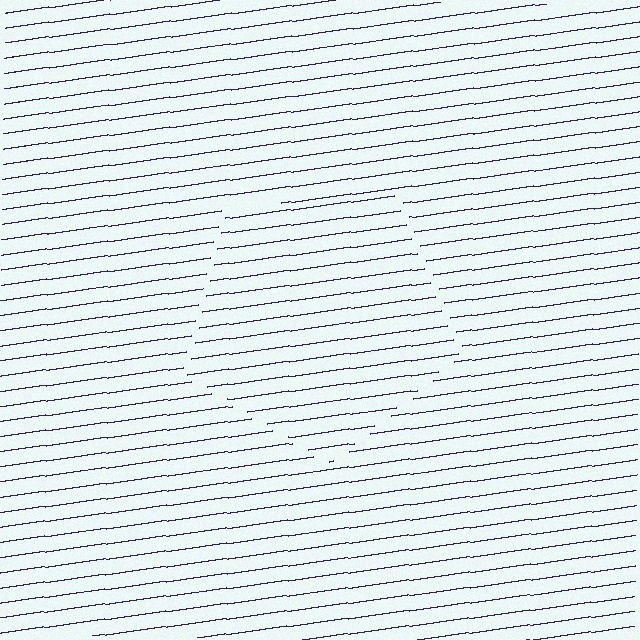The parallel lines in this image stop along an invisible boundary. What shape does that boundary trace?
An illusory pentagon. The interior of the shape contains the same grating, shifted by half a period — the contour is defined by the phase discontinuity where line-ends from the inner and outer gratings abut.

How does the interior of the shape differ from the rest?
The interior of the shape contains the same grating, shifted by half a period — the contour is defined by the phase discontinuity where line-ends from the inner and outer gratings abut.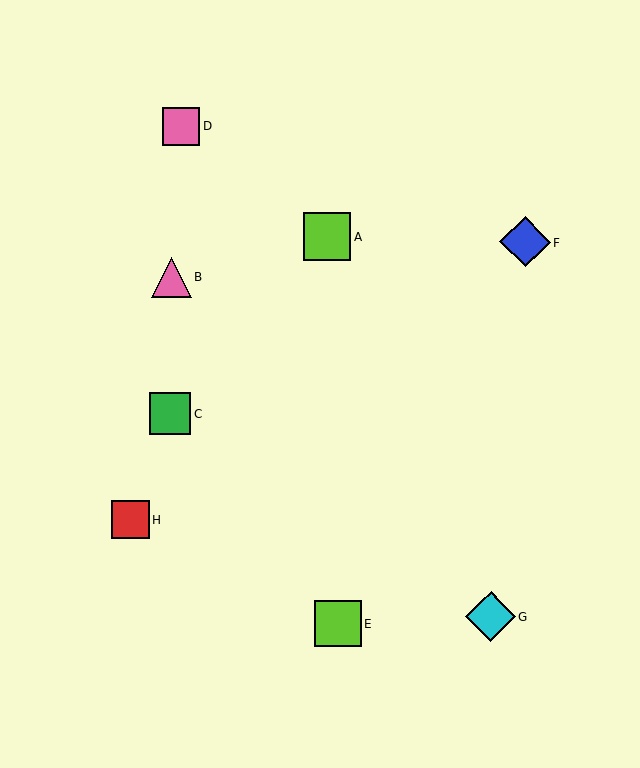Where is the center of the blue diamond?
The center of the blue diamond is at (525, 242).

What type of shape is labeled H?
Shape H is a red square.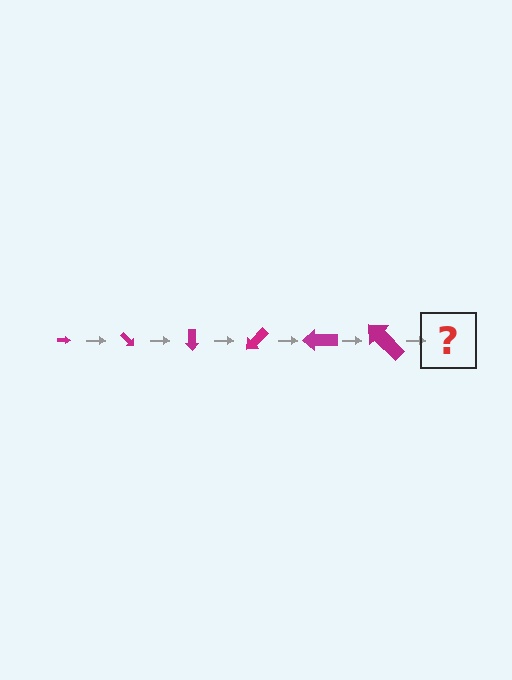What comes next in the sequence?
The next element should be an arrow, larger than the previous one and rotated 270 degrees from the start.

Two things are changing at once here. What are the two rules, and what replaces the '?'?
The two rules are that the arrow grows larger each step and it rotates 45 degrees each step. The '?' should be an arrow, larger than the previous one and rotated 270 degrees from the start.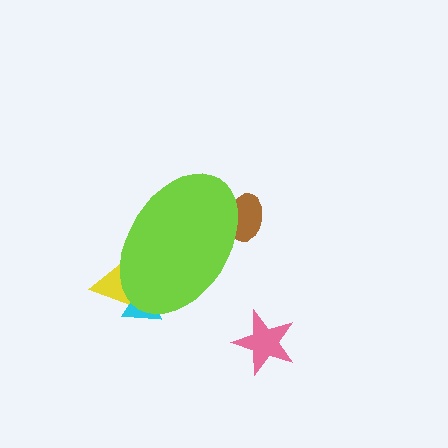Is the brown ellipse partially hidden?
Yes, the brown ellipse is partially hidden behind the lime ellipse.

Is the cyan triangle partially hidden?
Yes, the cyan triangle is partially hidden behind the lime ellipse.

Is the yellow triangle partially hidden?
Yes, the yellow triangle is partially hidden behind the lime ellipse.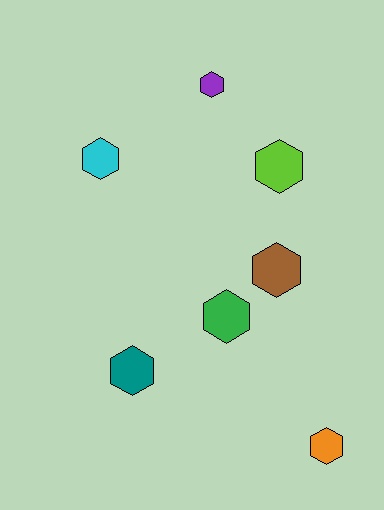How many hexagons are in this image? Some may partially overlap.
There are 7 hexagons.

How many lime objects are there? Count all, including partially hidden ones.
There is 1 lime object.